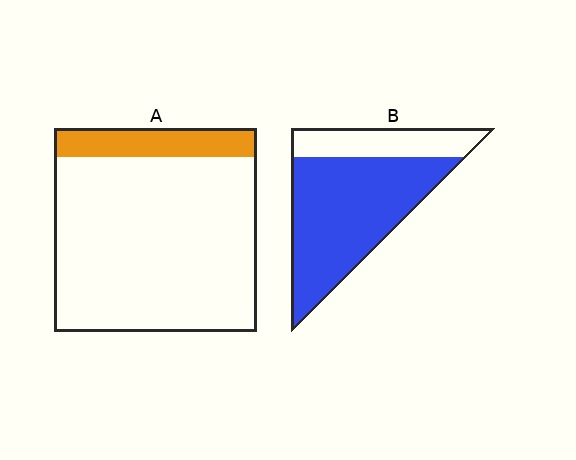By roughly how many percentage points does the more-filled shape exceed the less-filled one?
By roughly 60 percentage points (B over A).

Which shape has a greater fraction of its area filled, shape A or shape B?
Shape B.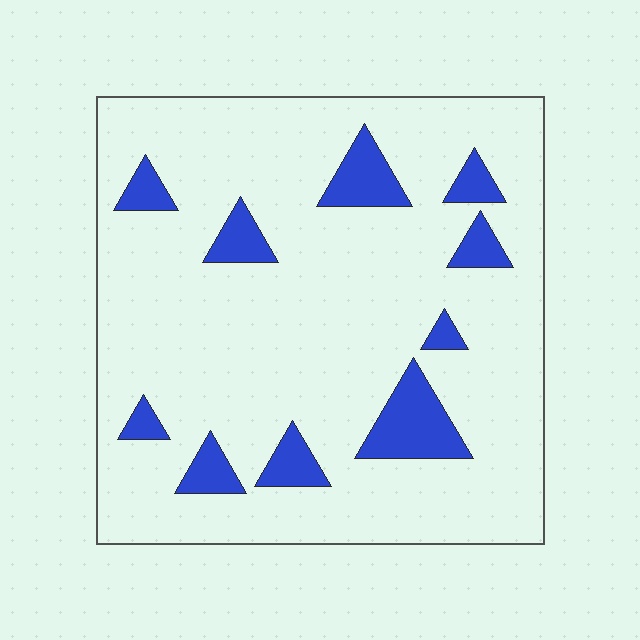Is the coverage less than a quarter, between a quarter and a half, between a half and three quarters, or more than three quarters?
Less than a quarter.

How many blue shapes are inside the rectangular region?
10.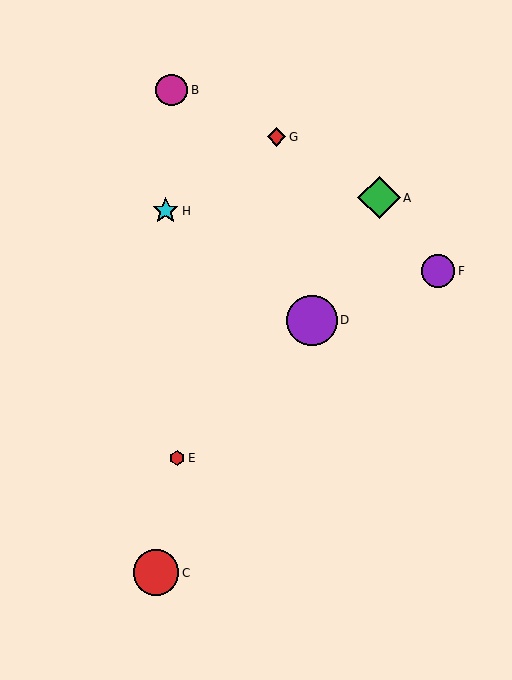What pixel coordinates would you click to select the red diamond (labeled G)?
Click at (276, 137) to select the red diamond G.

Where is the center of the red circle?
The center of the red circle is at (156, 573).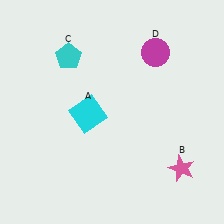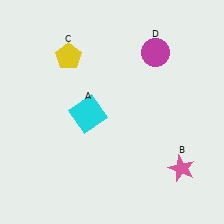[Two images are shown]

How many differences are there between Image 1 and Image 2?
There is 1 difference between the two images.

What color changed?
The pentagon (C) changed from cyan in Image 1 to yellow in Image 2.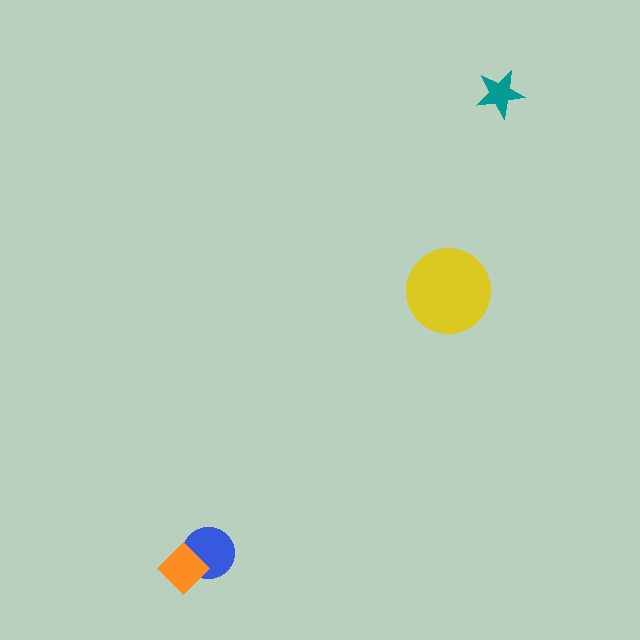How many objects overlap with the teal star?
0 objects overlap with the teal star.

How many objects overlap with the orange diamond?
1 object overlaps with the orange diamond.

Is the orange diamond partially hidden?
No, no other shape covers it.